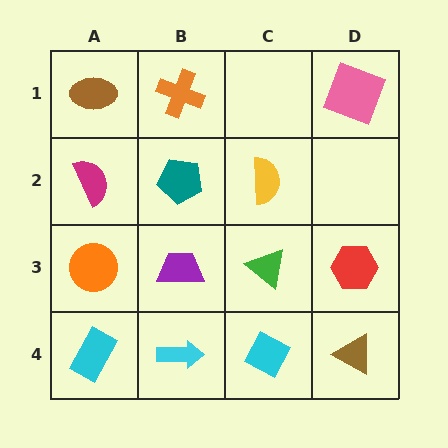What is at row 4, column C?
A cyan diamond.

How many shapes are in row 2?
3 shapes.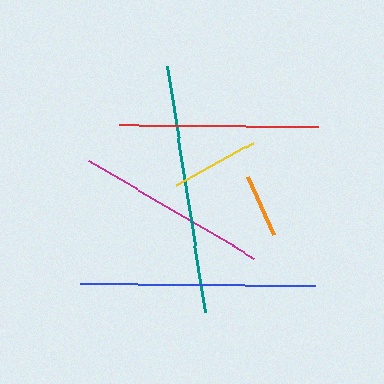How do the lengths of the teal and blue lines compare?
The teal and blue lines are approximately the same length.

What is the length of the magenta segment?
The magenta segment is approximately 192 pixels long.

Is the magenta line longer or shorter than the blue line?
The blue line is longer than the magenta line.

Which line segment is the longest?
The teal line is the longest at approximately 250 pixels.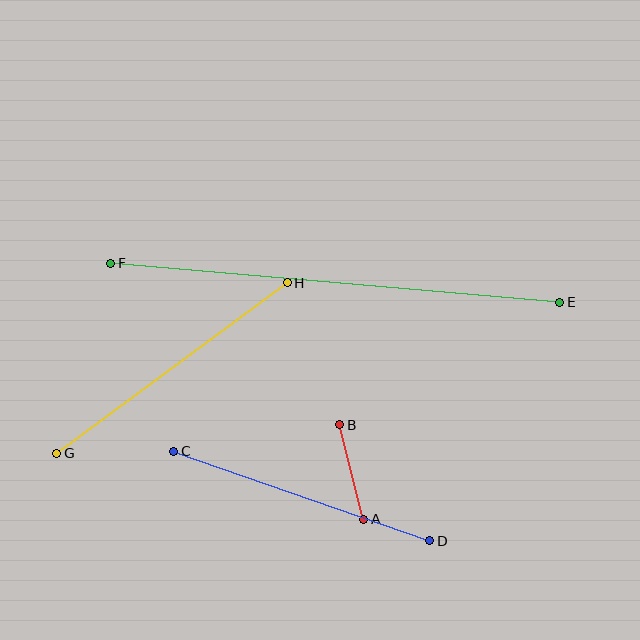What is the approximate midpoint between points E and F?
The midpoint is at approximately (335, 283) pixels.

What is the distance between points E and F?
The distance is approximately 451 pixels.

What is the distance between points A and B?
The distance is approximately 98 pixels.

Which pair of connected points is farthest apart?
Points E and F are farthest apart.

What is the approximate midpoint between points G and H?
The midpoint is at approximately (172, 368) pixels.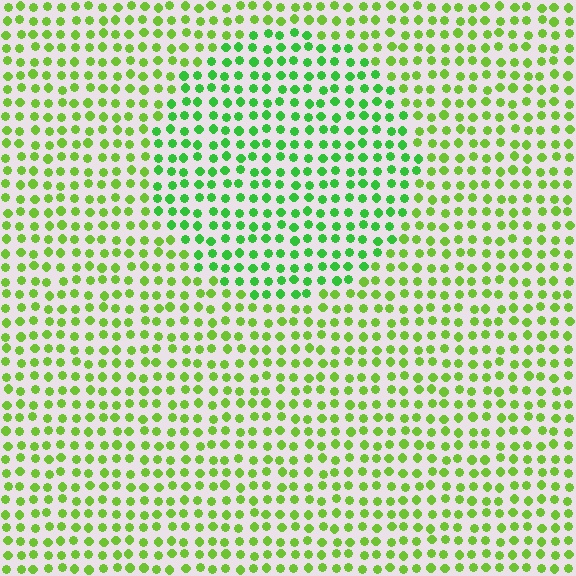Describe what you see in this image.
The image is filled with small lime elements in a uniform arrangement. A circle-shaped region is visible where the elements are tinted to a slightly different hue, forming a subtle color boundary.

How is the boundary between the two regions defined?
The boundary is defined purely by a slight shift in hue (about 27 degrees). Spacing, size, and orientation are identical on both sides.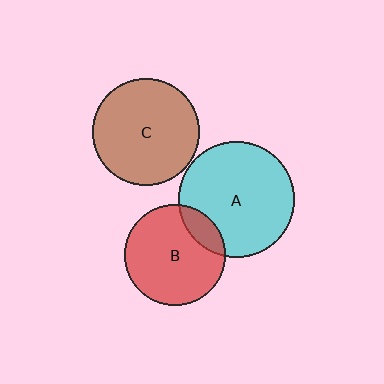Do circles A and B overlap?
Yes.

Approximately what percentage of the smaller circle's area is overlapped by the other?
Approximately 15%.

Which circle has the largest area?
Circle A (cyan).